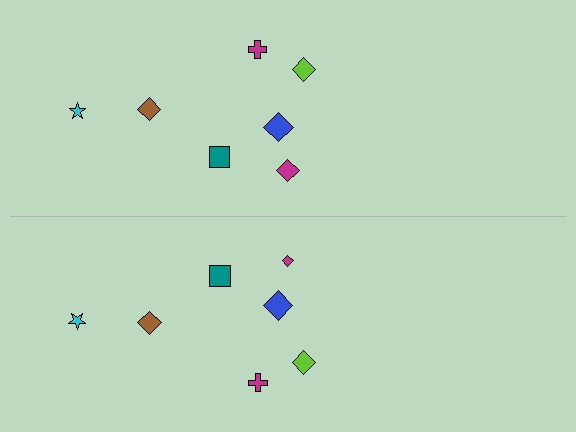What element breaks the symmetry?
The magenta diamond on the bottom side has a different size than its mirror counterpart.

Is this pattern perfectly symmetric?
No, the pattern is not perfectly symmetric. The magenta diamond on the bottom side has a different size than its mirror counterpart.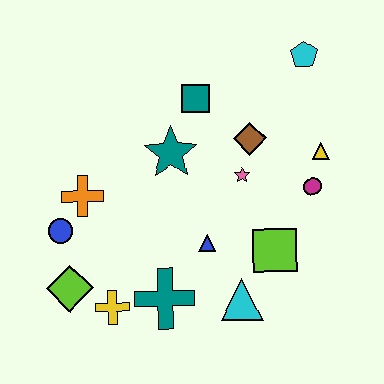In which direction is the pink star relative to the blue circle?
The pink star is to the right of the blue circle.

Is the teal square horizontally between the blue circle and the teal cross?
No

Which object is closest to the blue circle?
The orange cross is closest to the blue circle.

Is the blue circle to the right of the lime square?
No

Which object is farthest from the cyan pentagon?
The lime diamond is farthest from the cyan pentagon.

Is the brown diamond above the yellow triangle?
Yes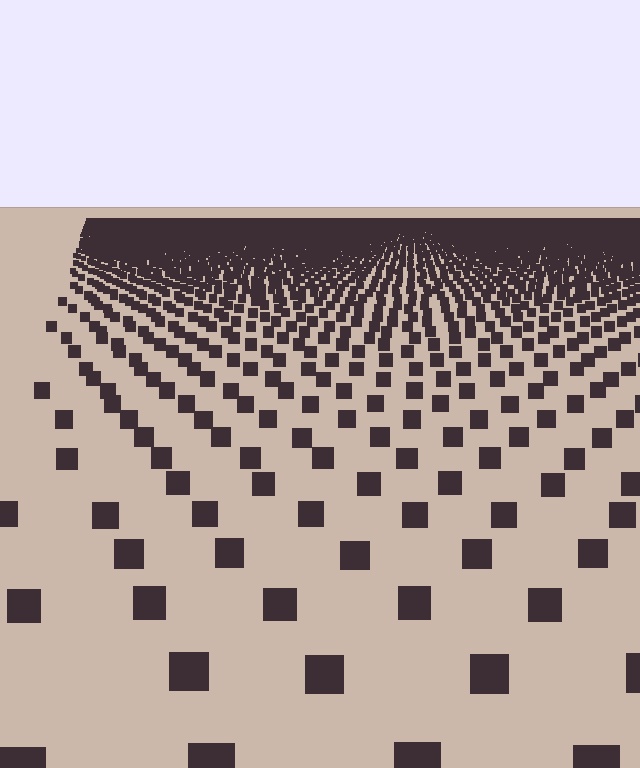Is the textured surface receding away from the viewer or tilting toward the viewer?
The surface is receding away from the viewer. Texture elements get smaller and denser toward the top.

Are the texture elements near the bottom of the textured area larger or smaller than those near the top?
Larger. Near the bottom, elements are closer to the viewer and appear at a bigger on-screen size.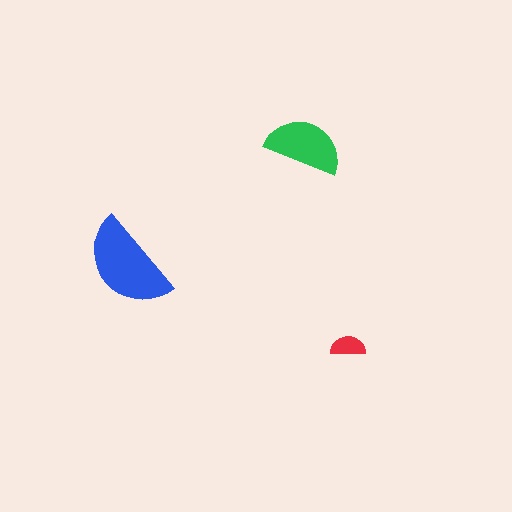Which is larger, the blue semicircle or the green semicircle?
The blue one.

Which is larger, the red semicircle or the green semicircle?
The green one.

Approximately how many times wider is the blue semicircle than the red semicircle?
About 3 times wider.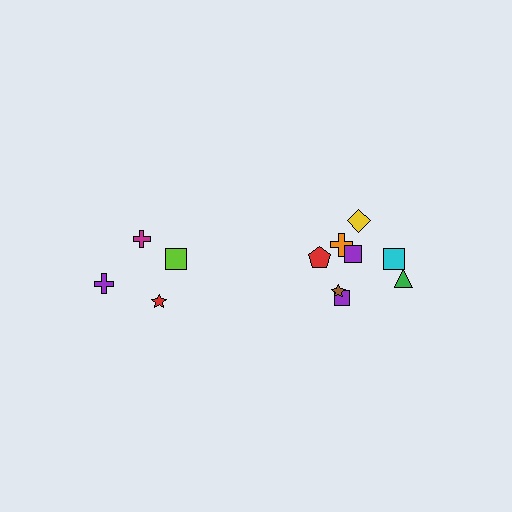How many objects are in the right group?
There are 8 objects.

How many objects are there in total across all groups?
There are 12 objects.